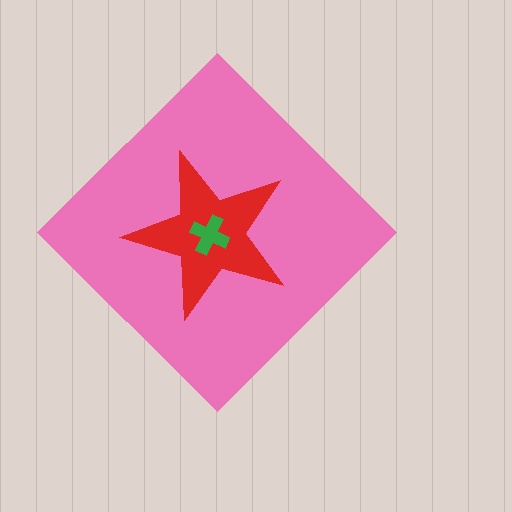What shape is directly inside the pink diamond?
The red star.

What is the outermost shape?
The pink diamond.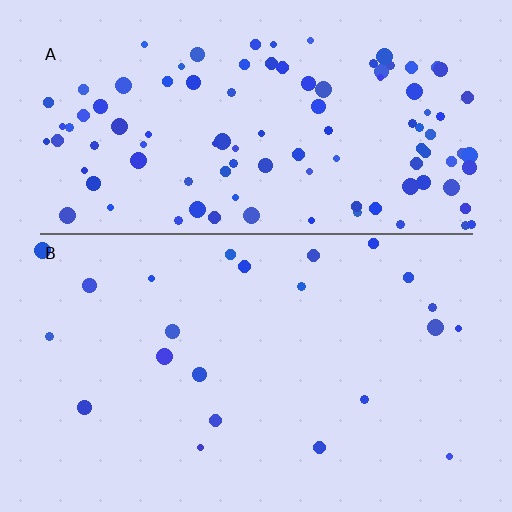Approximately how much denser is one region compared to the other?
Approximately 4.7× — region A over region B.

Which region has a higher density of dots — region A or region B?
A (the top).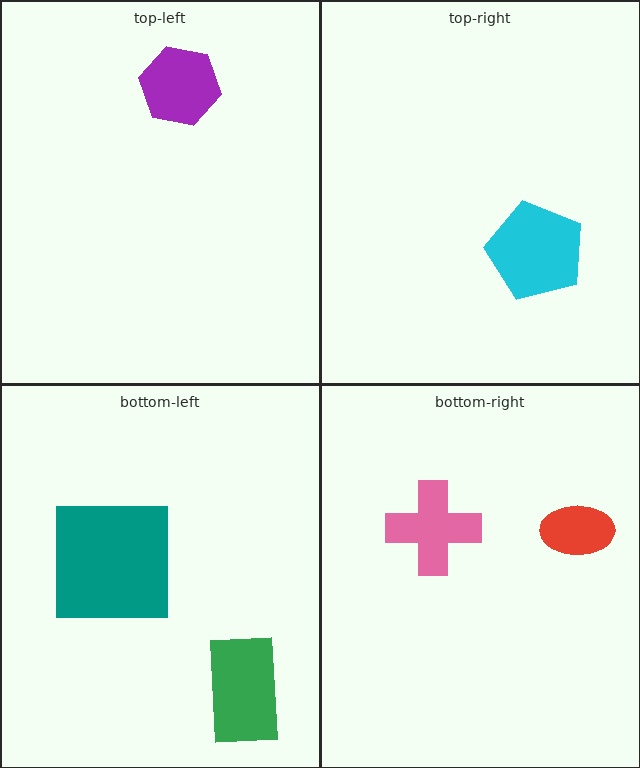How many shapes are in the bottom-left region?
2.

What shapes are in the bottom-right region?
The red ellipse, the pink cross.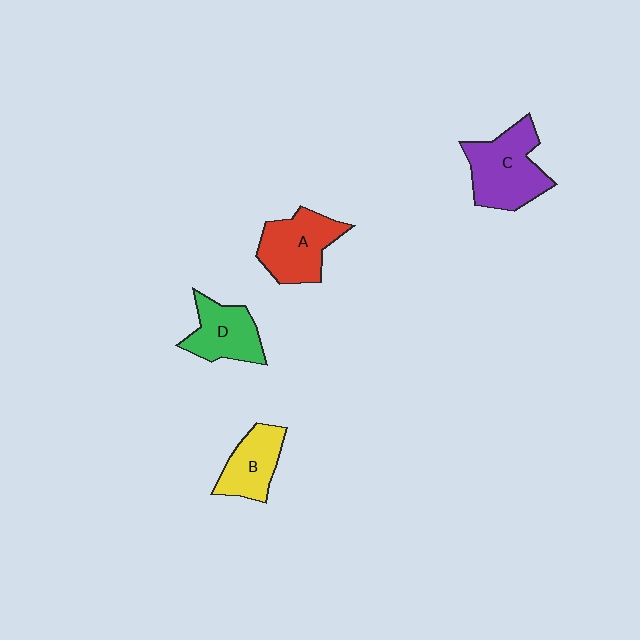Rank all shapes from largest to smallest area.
From largest to smallest: C (purple), A (red), D (green), B (yellow).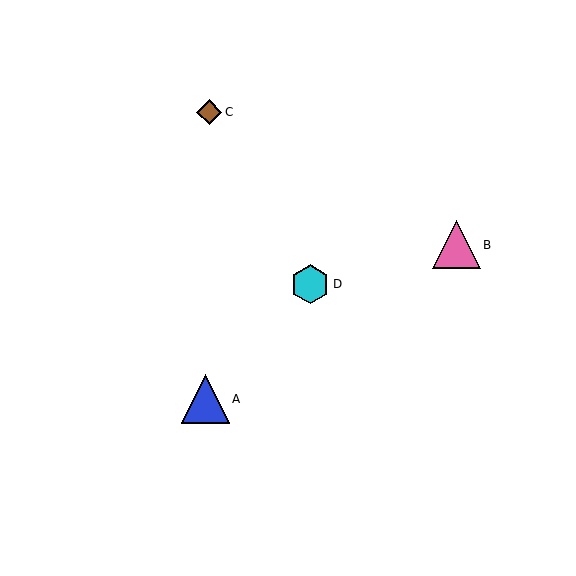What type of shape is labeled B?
Shape B is a pink triangle.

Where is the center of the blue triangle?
The center of the blue triangle is at (205, 399).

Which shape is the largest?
The blue triangle (labeled A) is the largest.